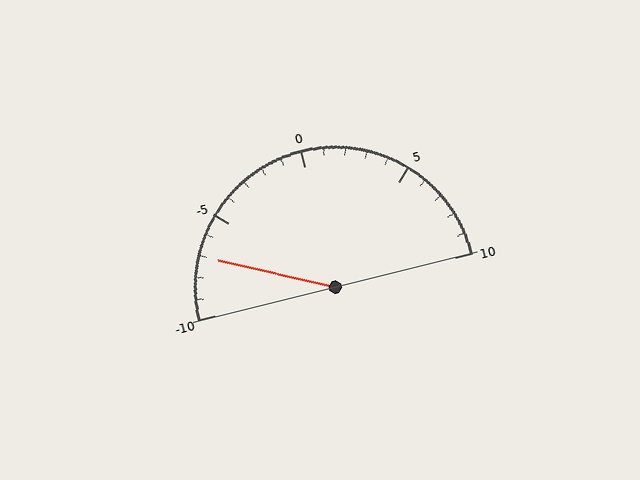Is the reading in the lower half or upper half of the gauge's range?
The reading is in the lower half of the range (-10 to 10).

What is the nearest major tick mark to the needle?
The nearest major tick mark is -5.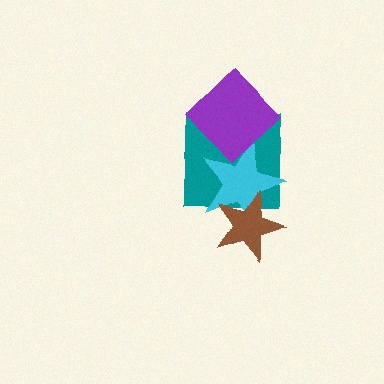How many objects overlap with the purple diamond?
2 objects overlap with the purple diamond.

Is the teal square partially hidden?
Yes, it is partially covered by another shape.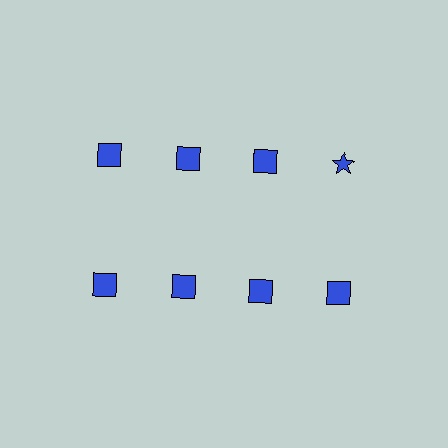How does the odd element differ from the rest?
It has a different shape: star instead of square.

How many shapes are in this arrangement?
There are 8 shapes arranged in a grid pattern.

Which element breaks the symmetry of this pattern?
The blue star in the top row, second from right column breaks the symmetry. All other shapes are blue squares.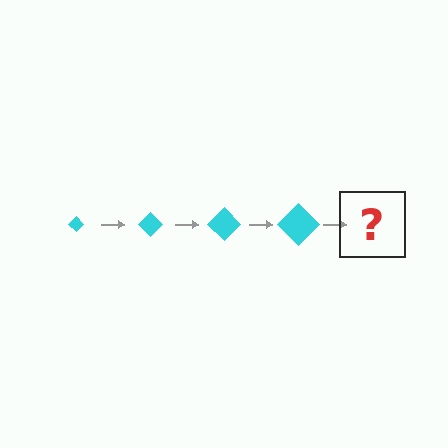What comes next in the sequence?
The next element should be a cyan diamond, larger than the previous one.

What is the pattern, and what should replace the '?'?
The pattern is that the diamond gets progressively larger each step. The '?' should be a cyan diamond, larger than the previous one.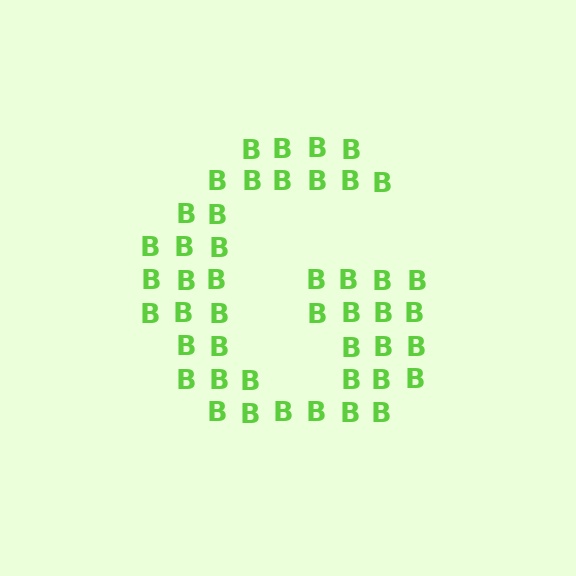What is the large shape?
The large shape is the letter G.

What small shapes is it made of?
It is made of small letter B's.